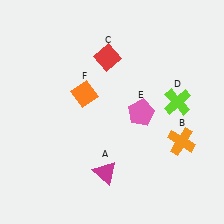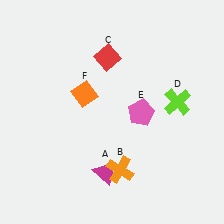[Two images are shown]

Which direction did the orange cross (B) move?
The orange cross (B) moved left.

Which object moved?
The orange cross (B) moved left.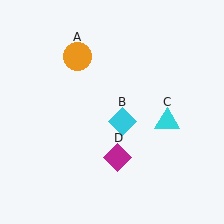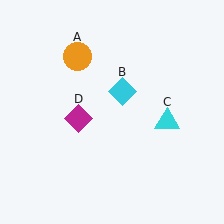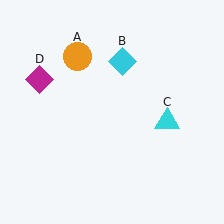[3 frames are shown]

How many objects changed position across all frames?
2 objects changed position: cyan diamond (object B), magenta diamond (object D).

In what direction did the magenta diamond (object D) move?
The magenta diamond (object D) moved up and to the left.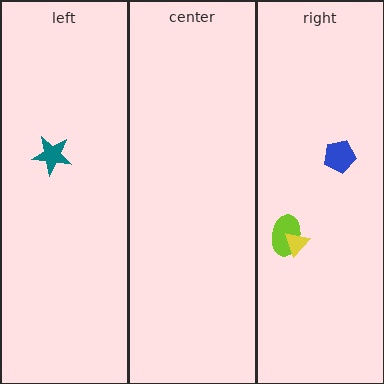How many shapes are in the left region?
1.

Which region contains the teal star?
The left region.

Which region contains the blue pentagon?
The right region.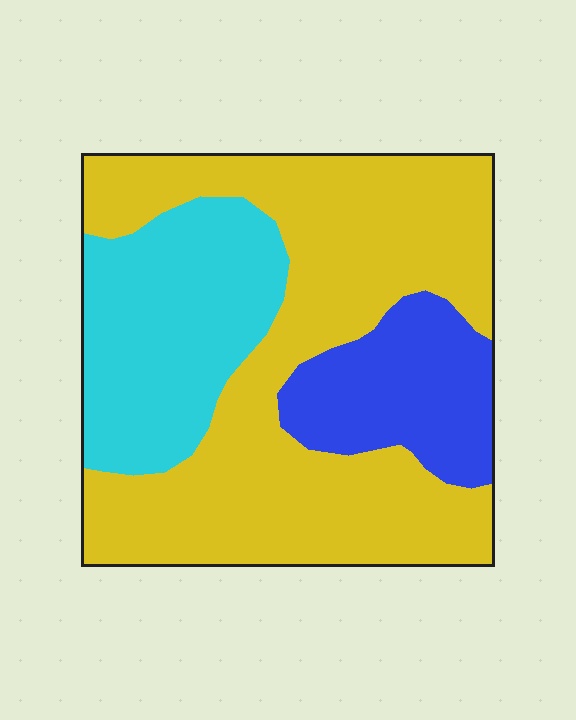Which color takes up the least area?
Blue, at roughly 15%.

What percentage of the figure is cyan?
Cyan takes up between a quarter and a half of the figure.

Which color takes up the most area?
Yellow, at roughly 60%.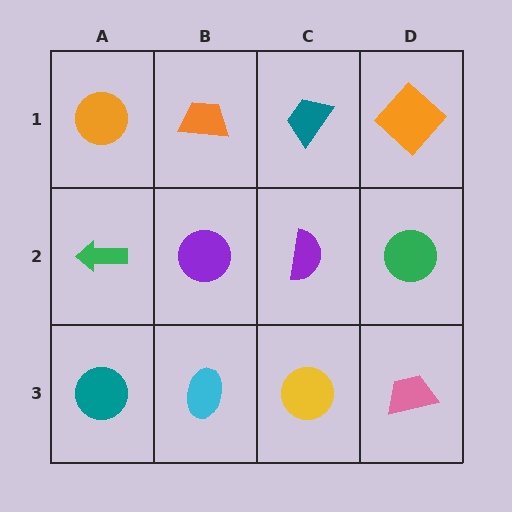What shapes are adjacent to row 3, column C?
A purple semicircle (row 2, column C), a cyan ellipse (row 3, column B), a pink trapezoid (row 3, column D).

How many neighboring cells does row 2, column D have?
3.